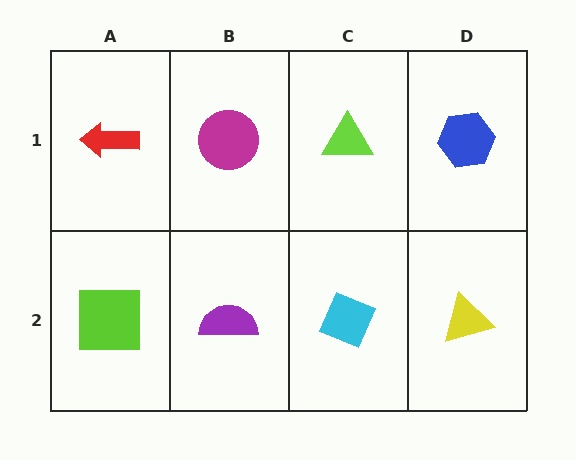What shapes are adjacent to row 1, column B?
A purple semicircle (row 2, column B), a red arrow (row 1, column A), a lime triangle (row 1, column C).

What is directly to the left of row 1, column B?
A red arrow.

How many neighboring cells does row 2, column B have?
3.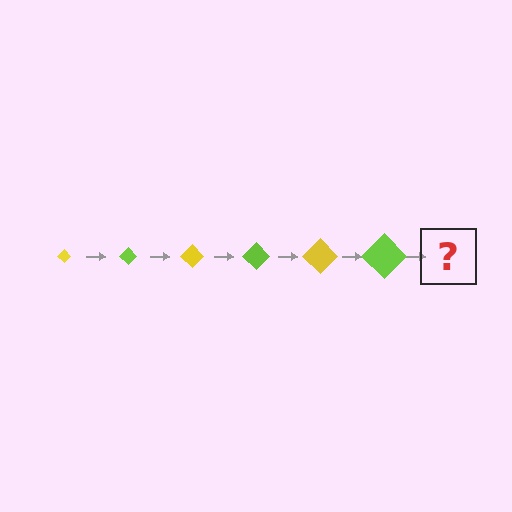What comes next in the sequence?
The next element should be a yellow diamond, larger than the previous one.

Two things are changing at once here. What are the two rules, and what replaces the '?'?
The two rules are that the diamond grows larger each step and the color cycles through yellow and lime. The '?' should be a yellow diamond, larger than the previous one.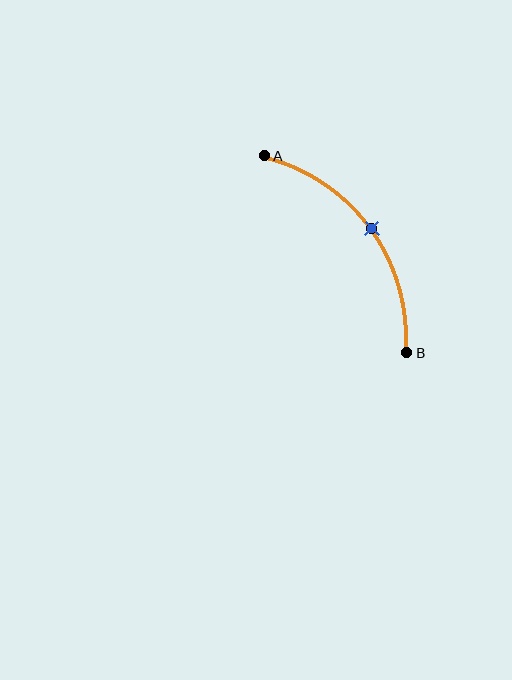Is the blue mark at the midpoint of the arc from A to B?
Yes. The blue mark lies on the arc at equal arc-length from both A and B — it is the arc midpoint.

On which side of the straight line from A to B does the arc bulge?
The arc bulges above and to the right of the straight line connecting A and B.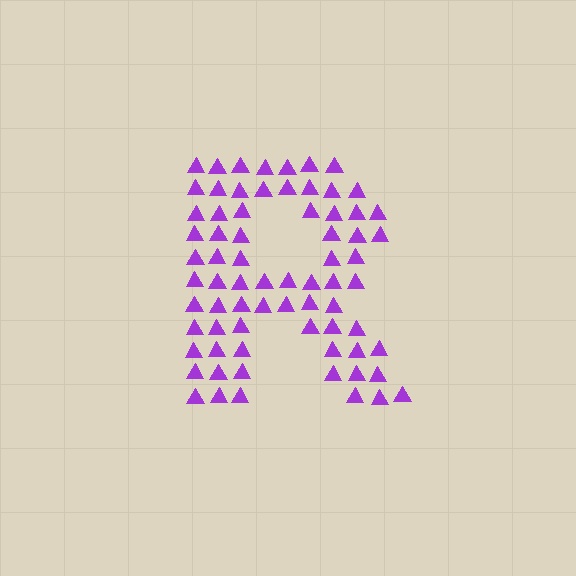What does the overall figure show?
The overall figure shows the letter R.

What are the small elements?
The small elements are triangles.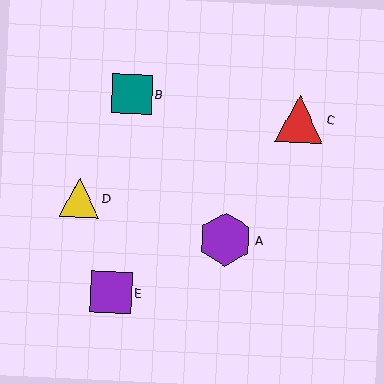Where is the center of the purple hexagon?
The center of the purple hexagon is at (225, 239).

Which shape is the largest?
The purple hexagon (labeled A) is the largest.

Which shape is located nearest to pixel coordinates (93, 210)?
The yellow triangle (labeled D) at (79, 198) is nearest to that location.